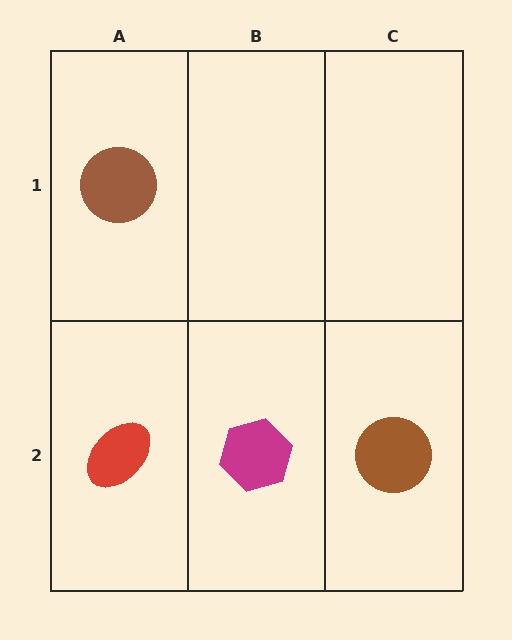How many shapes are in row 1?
1 shape.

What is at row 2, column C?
A brown circle.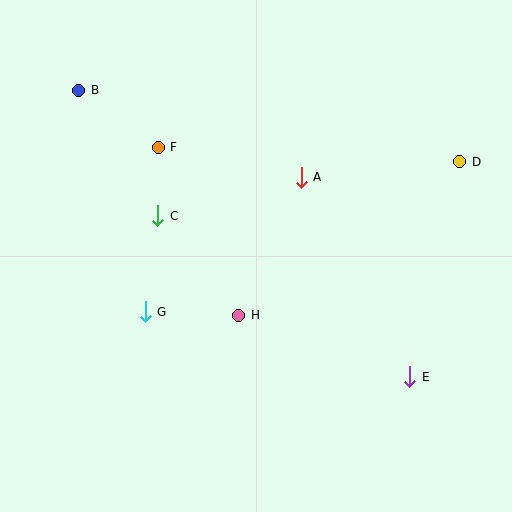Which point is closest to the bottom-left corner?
Point G is closest to the bottom-left corner.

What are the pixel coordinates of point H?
Point H is at (239, 315).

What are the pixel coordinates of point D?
Point D is at (460, 162).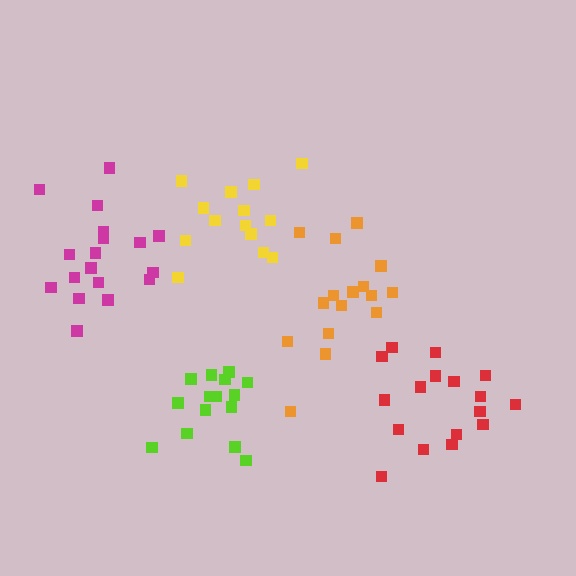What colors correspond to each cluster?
The clusters are colored: orange, yellow, lime, magenta, red.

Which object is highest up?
The yellow cluster is topmost.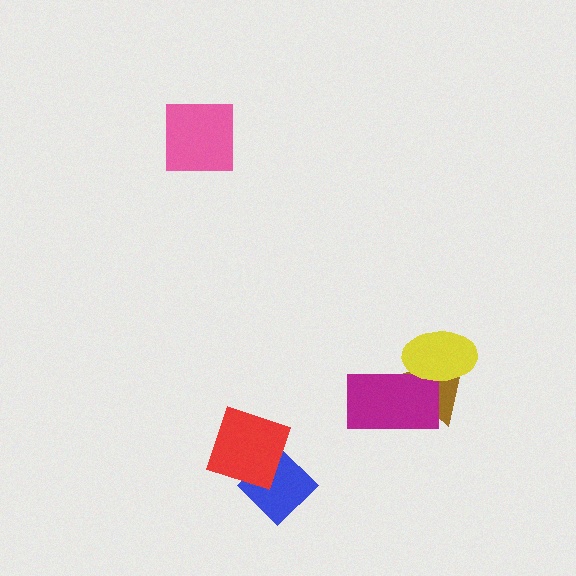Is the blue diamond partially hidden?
Yes, it is partially covered by another shape.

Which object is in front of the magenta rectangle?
The yellow ellipse is in front of the magenta rectangle.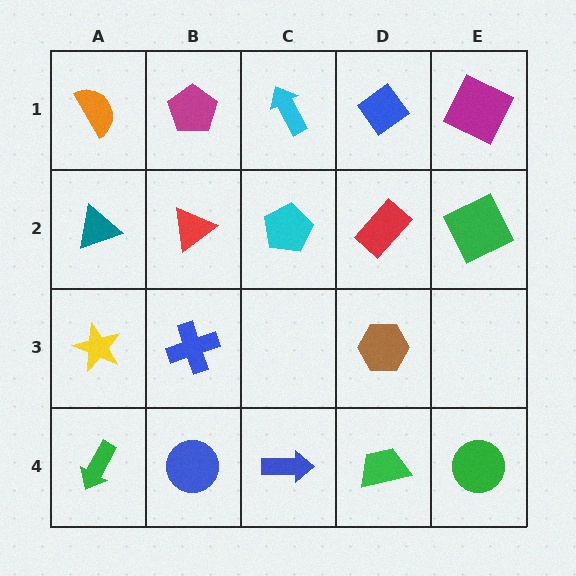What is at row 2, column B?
A red triangle.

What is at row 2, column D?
A red rectangle.